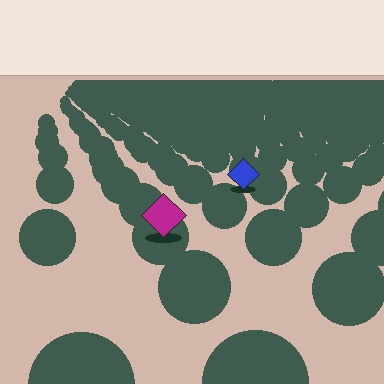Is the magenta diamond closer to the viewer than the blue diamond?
Yes. The magenta diamond is closer — you can tell from the texture gradient: the ground texture is coarser near it.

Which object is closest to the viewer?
The magenta diamond is closest. The texture marks near it are larger and more spread out.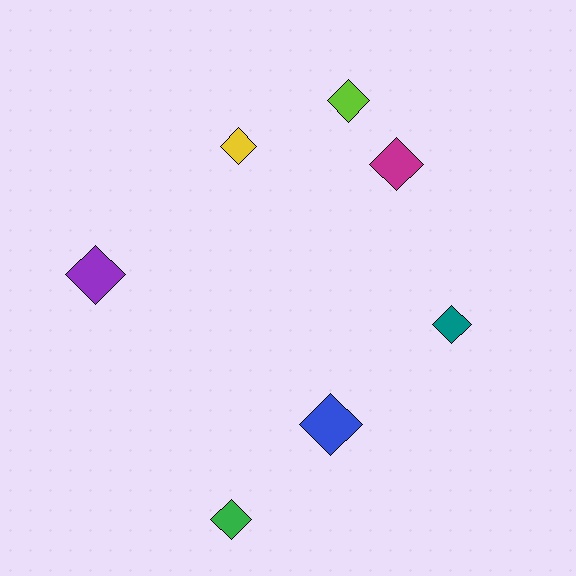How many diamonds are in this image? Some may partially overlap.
There are 7 diamonds.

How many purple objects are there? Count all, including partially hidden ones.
There is 1 purple object.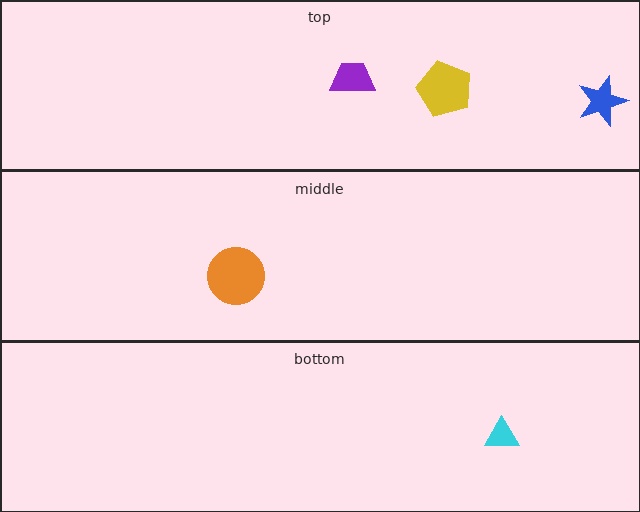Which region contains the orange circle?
The middle region.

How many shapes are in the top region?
3.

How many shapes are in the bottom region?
1.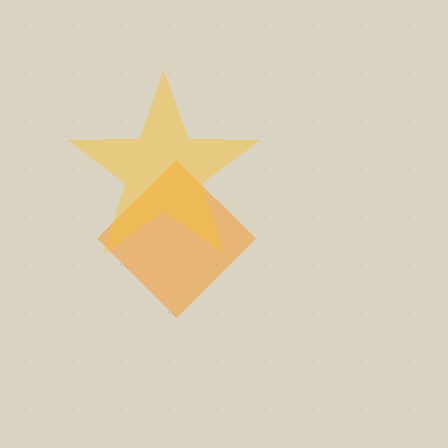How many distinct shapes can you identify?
There are 2 distinct shapes: an orange diamond, a yellow star.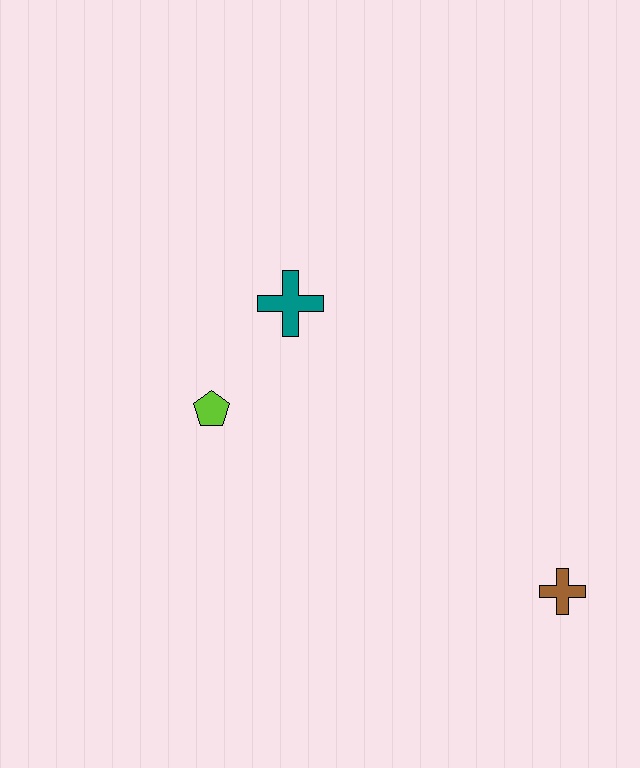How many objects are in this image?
There are 3 objects.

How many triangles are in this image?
There are no triangles.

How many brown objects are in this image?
There is 1 brown object.